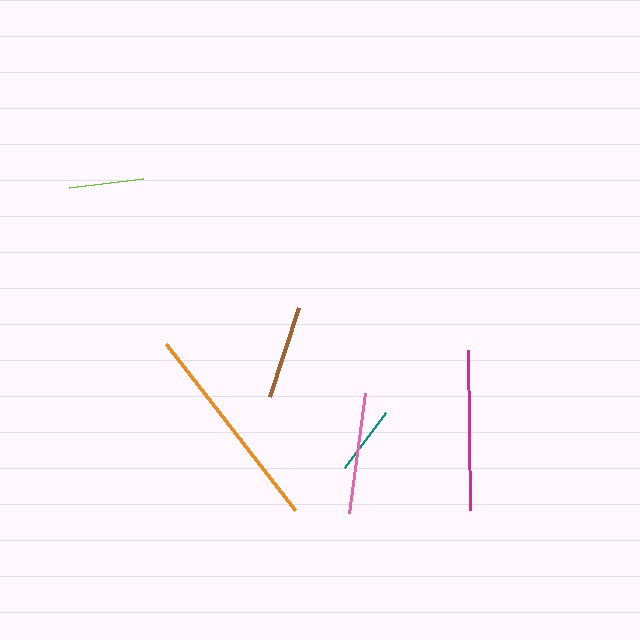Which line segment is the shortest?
The teal line is the shortest at approximately 69 pixels.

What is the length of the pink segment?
The pink segment is approximately 120 pixels long.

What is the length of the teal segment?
The teal segment is approximately 69 pixels long.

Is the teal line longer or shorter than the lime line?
The lime line is longer than the teal line.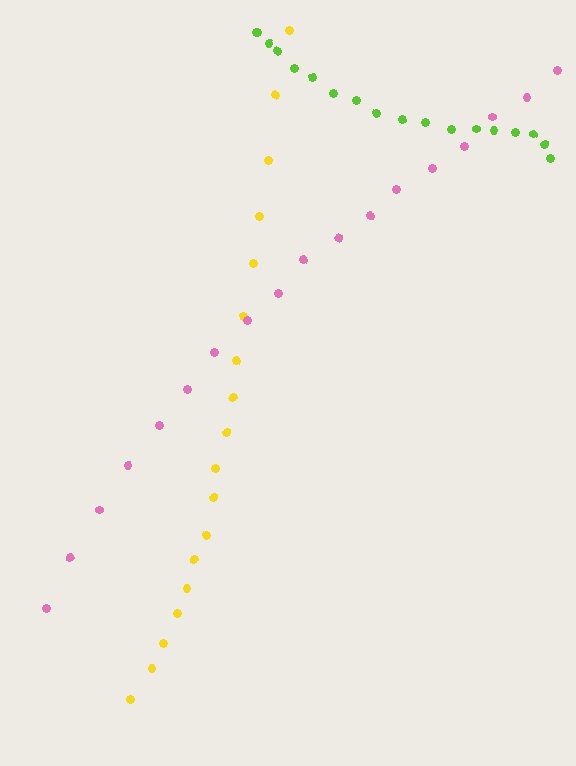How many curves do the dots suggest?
There are 3 distinct paths.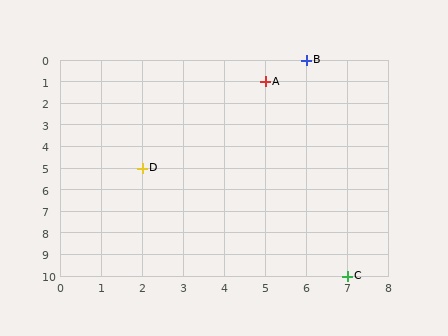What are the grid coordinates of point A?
Point A is at grid coordinates (5, 1).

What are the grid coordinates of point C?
Point C is at grid coordinates (7, 10).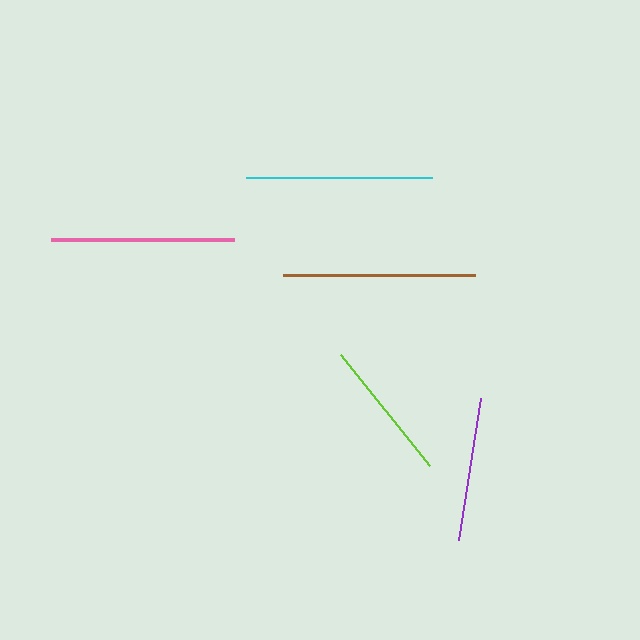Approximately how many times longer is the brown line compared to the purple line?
The brown line is approximately 1.3 times the length of the purple line.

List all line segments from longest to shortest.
From longest to shortest: brown, cyan, pink, purple, lime.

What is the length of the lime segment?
The lime segment is approximately 143 pixels long.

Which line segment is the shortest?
The lime line is the shortest at approximately 143 pixels.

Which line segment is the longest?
The brown line is the longest at approximately 192 pixels.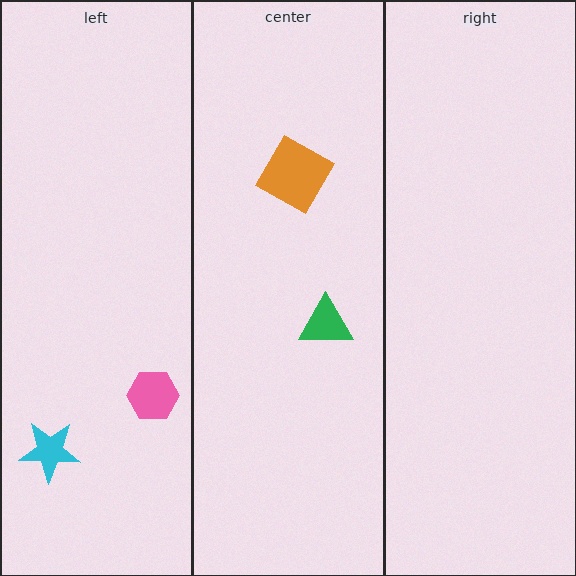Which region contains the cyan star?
The left region.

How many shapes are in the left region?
2.